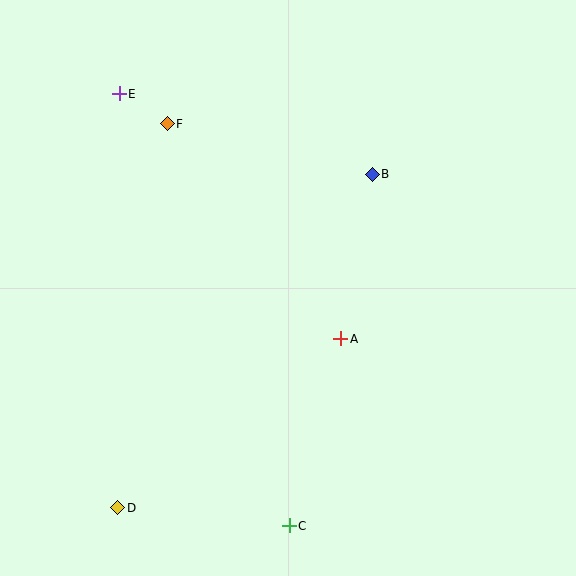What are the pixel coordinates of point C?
Point C is at (289, 526).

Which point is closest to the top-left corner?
Point E is closest to the top-left corner.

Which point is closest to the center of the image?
Point A at (341, 339) is closest to the center.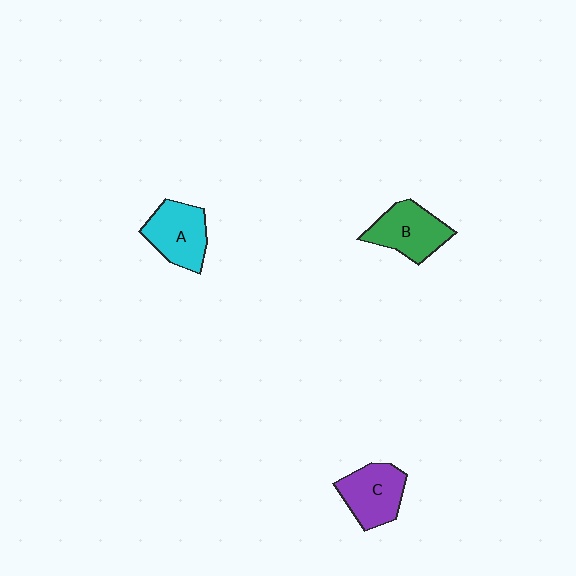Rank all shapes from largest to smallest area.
From largest to smallest: B (green), A (cyan), C (purple).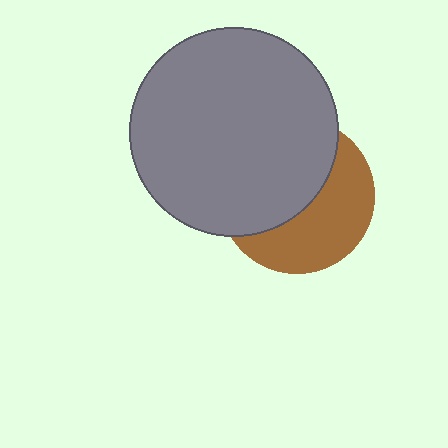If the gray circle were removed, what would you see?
You would see the complete brown circle.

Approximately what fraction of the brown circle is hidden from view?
Roughly 54% of the brown circle is hidden behind the gray circle.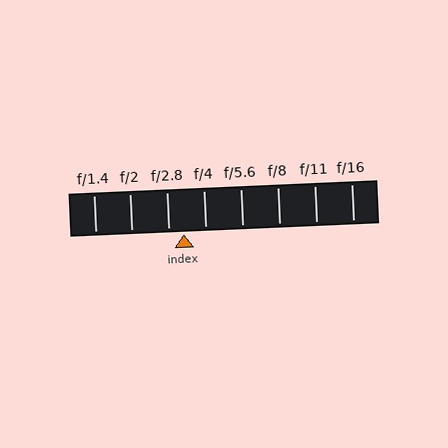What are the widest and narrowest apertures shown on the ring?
The widest aperture shown is f/1.4 and the narrowest is f/16.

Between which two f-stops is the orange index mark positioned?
The index mark is between f/2.8 and f/4.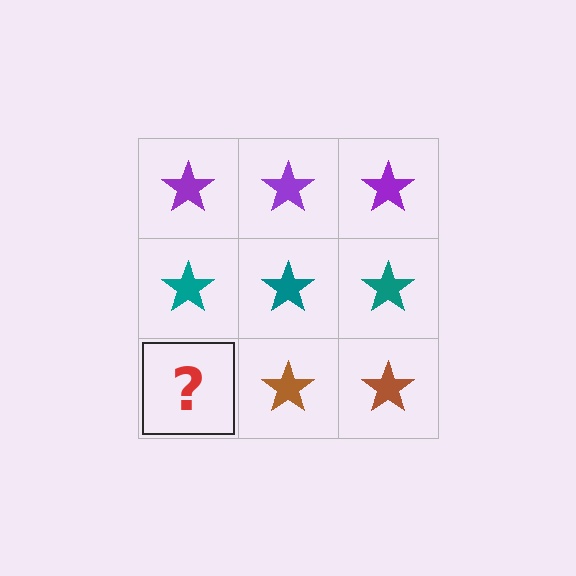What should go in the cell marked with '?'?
The missing cell should contain a brown star.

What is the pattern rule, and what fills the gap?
The rule is that each row has a consistent color. The gap should be filled with a brown star.